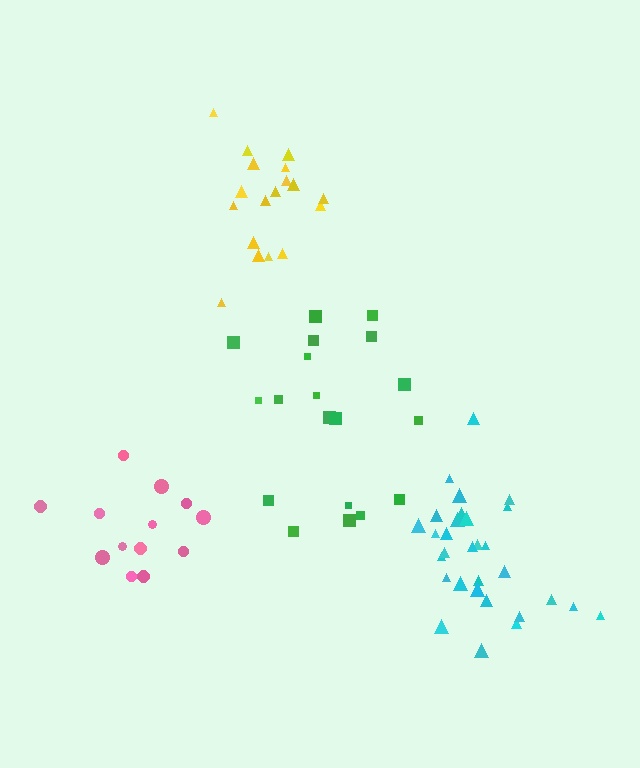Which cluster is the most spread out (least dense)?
Green.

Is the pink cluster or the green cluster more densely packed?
Pink.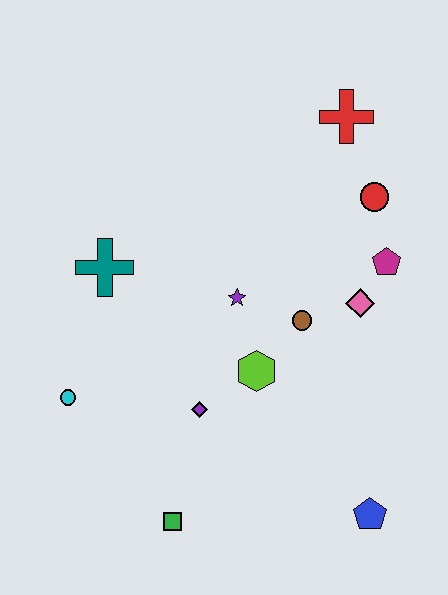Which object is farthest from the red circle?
The green square is farthest from the red circle.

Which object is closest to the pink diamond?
The magenta pentagon is closest to the pink diamond.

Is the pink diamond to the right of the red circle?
No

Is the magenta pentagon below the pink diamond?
No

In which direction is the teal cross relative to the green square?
The teal cross is above the green square.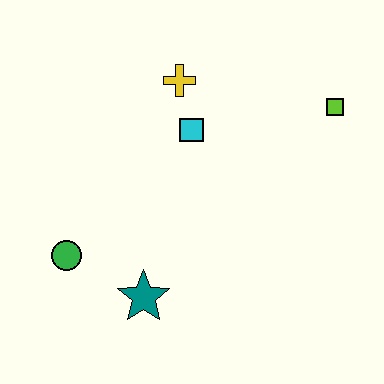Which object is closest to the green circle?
The teal star is closest to the green circle.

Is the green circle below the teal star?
No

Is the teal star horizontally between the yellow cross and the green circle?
Yes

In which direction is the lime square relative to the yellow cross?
The lime square is to the right of the yellow cross.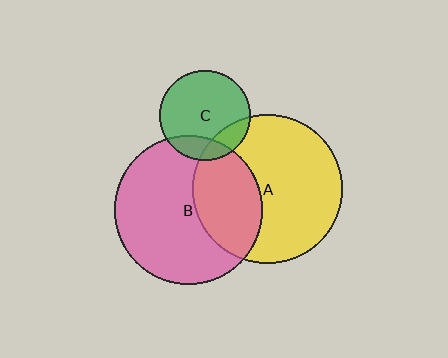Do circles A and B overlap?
Yes.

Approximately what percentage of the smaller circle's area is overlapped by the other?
Approximately 35%.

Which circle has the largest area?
Circle A (yellow).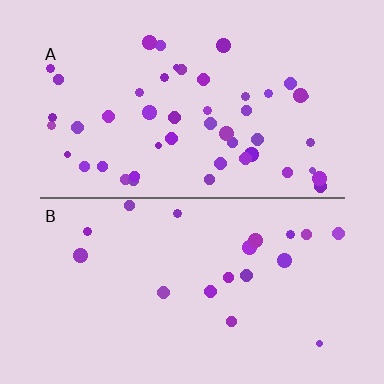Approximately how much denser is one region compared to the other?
Approximately 2.6× — region A over region B.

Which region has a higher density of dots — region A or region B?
A (the top).